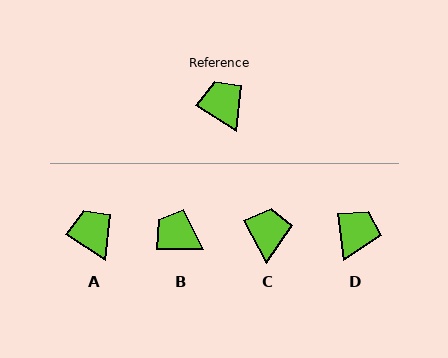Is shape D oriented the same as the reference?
No, it is off by about 51 degrees.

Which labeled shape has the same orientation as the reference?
A.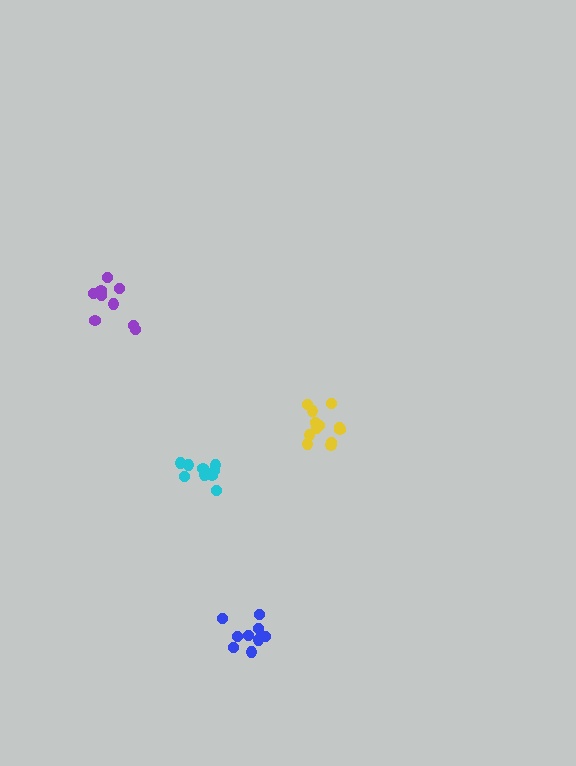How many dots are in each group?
Group 1: 9 dots, Group 2: 12 dots, Group 3: 10 dots, Group 4: 9 dots (40 total).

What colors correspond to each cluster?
The clusters are colored: blue, yellow, cyan, purple.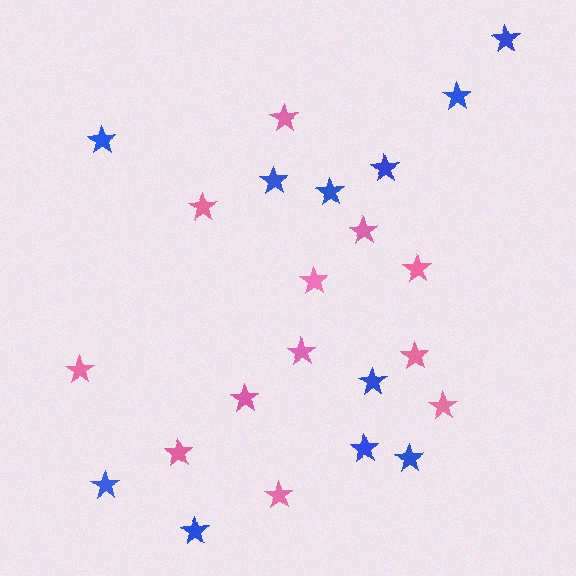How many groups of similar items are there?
There are 2 groups: one group of pink stars (12) and one group of blue stars (11).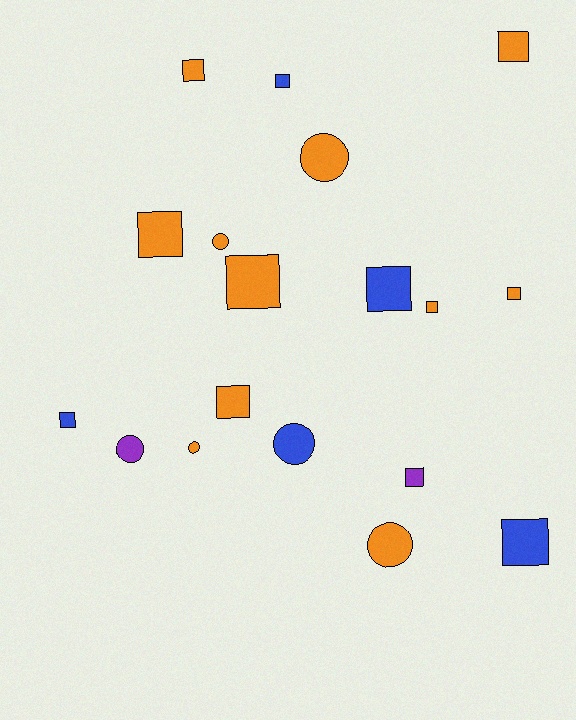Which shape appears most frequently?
Square, with 12 objects.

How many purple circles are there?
There is 1 purple circle.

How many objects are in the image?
There are 18 objects.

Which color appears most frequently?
Orange, with 11 objects.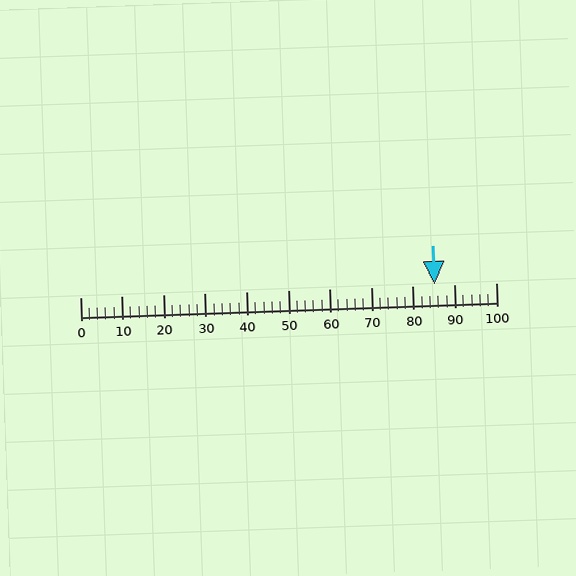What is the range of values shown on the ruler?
The ruler shows values from 0 to 100.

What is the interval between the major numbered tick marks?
The major tick marks are spaced 10 units apart.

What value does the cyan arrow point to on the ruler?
The cyan arrow points to approximately 85.